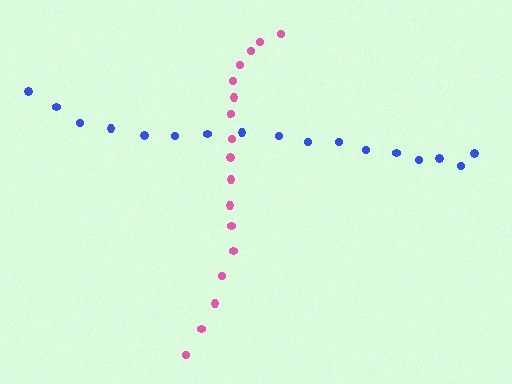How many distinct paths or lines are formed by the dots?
There are 2 distinct paths.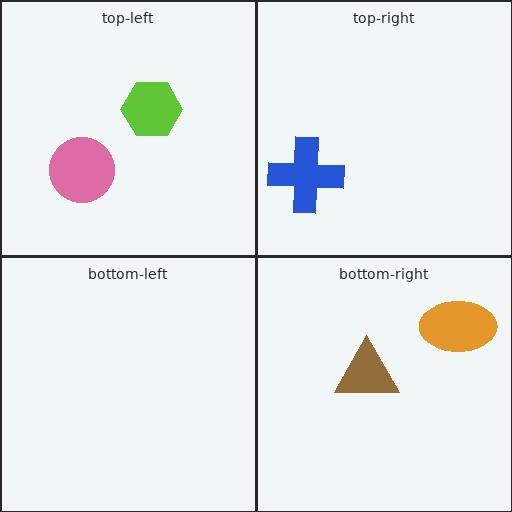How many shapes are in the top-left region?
2.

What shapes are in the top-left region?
The pink circle, the lime hexagon.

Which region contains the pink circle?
The top-left region.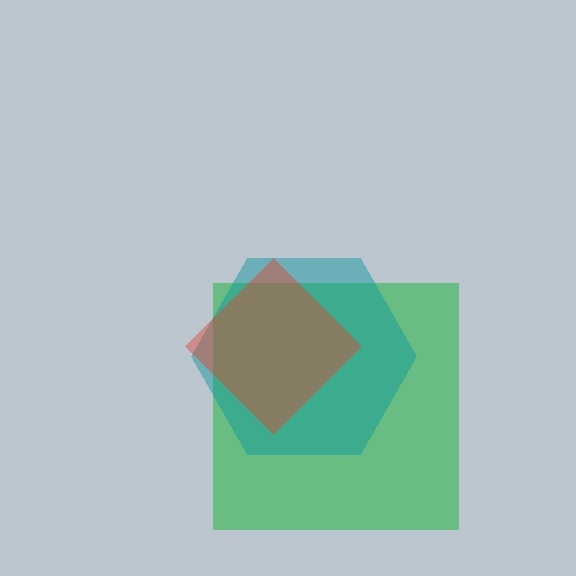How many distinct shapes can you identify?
There are 3 distinct shapes: a green square, a teal hexagon, a red diamond.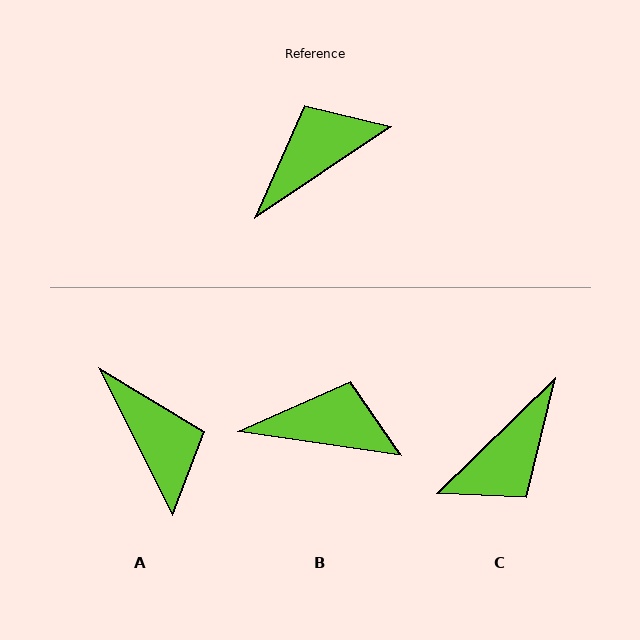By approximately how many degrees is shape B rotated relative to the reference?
Approximately 42 degrees clockwise.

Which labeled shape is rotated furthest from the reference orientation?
C, about 170 degrees away.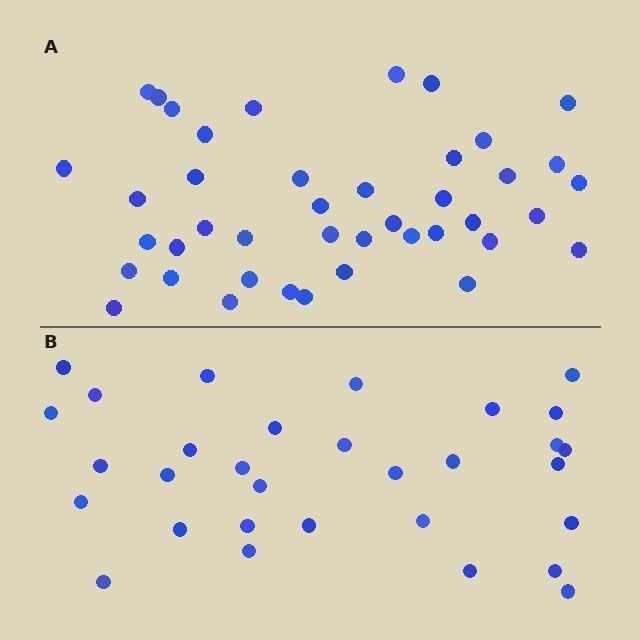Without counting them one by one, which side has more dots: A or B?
Region A (the top region) has more dots.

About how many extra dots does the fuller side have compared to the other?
Region A has roughly 12 or so more dots than region B.